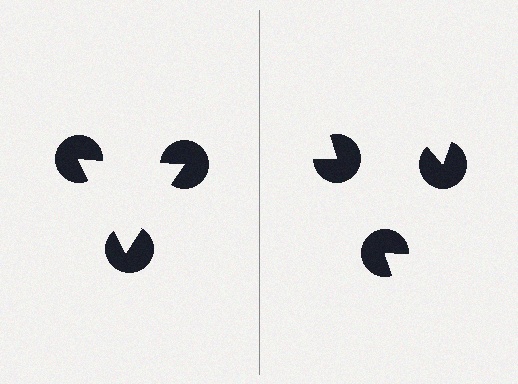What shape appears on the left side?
An illusory triangle.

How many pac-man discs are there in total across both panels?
6 — 3 on each side.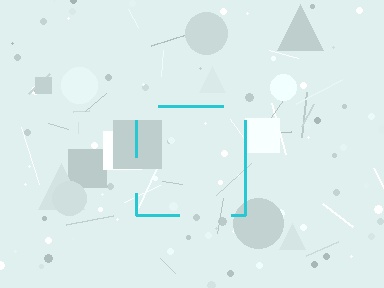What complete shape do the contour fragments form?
The contour fragments form a square.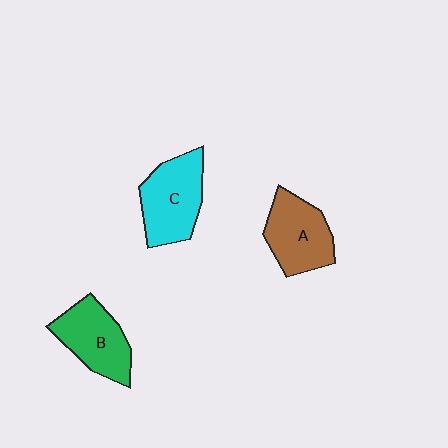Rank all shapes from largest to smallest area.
From largest to smallest: C (cyan), A (brown), B (green).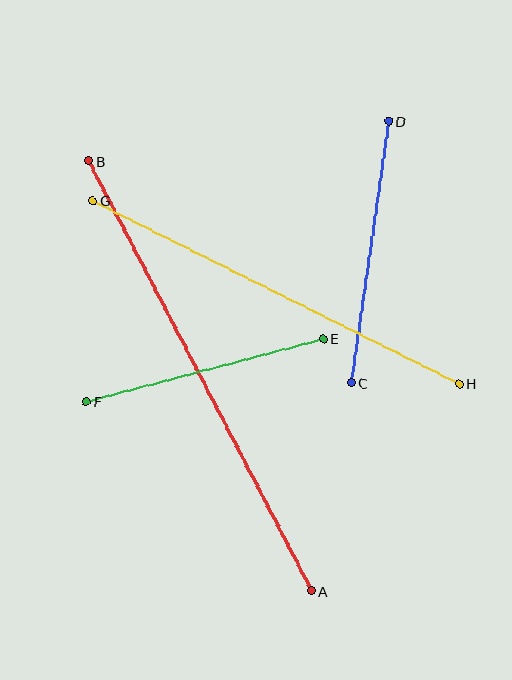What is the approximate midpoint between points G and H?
The midpoint is at approximately (276, 292) pixels.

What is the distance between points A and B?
The distance is approximately 484 pixels.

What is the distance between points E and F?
The distance is approximately 246 pixels.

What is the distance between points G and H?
The distance is approximately 410 pixels.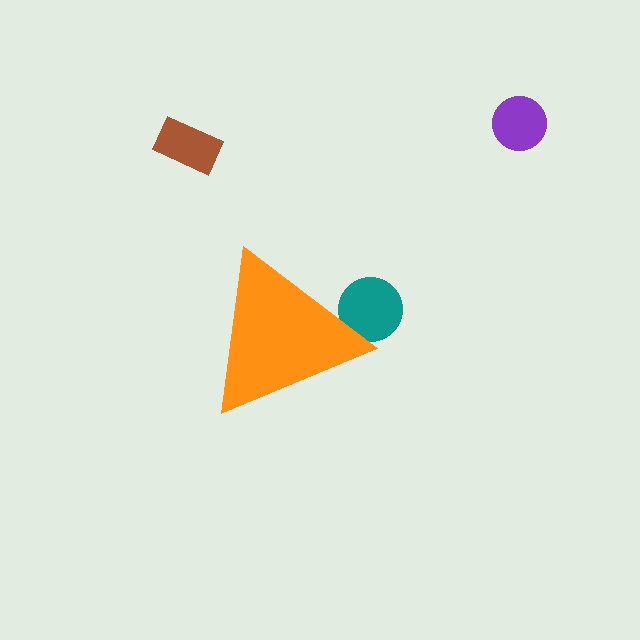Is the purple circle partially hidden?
No, the purple circle is fully visible.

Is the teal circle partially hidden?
Yes, the teal circle is partially hidden behind the orange triangle.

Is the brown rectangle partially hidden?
No, the brown rectangle is fully visible.